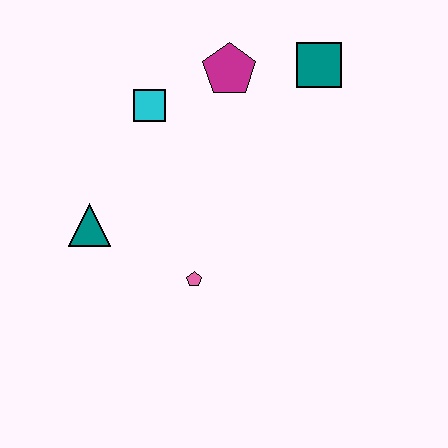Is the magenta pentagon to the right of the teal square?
No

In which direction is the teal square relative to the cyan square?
The teal square is to the right of the cyan square.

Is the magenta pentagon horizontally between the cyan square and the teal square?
Yes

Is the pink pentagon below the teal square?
Yes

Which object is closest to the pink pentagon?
The teal triangle is closest to the pink pentagon.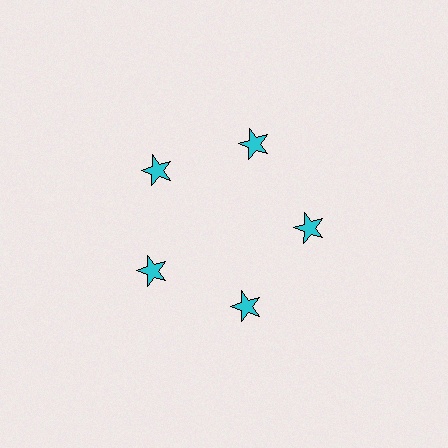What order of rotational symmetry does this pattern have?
This pattern has 5-fold rotational symmetry.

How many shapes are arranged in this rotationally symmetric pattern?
There are 5 shapes, arranged in 5 groups of 1.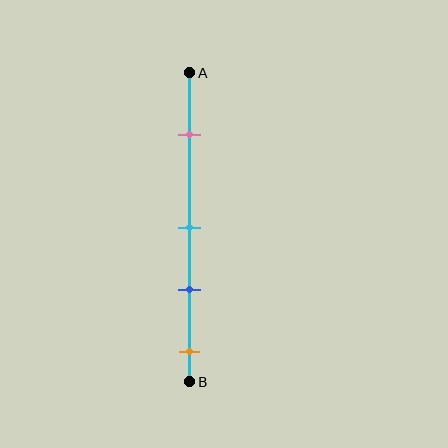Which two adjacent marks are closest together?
The cyan and blue marks are the closest adjacent pair.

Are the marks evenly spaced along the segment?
No, the marks are not evenly spaced.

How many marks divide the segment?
There are 4 marks dividing the segment.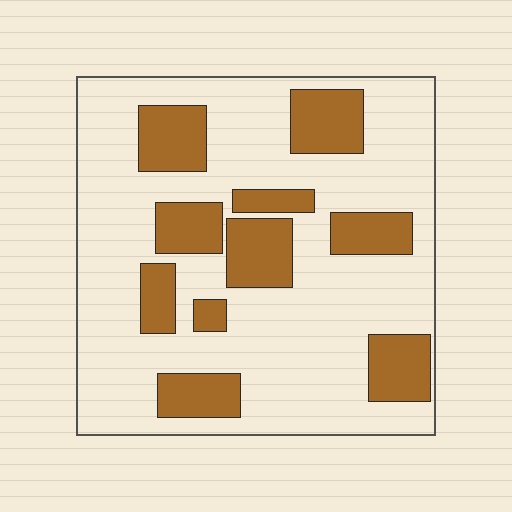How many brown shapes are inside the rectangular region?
10.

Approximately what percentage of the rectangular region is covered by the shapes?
Approximately 25%.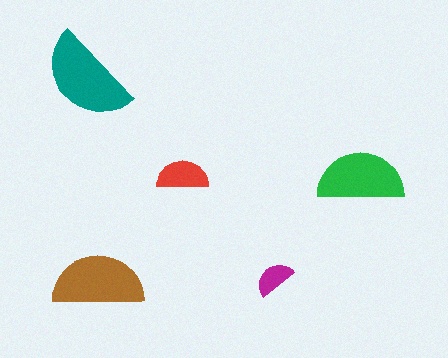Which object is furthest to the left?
The teal semicircle is leftmost.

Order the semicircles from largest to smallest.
the teal one, the brown one, the green one, the red one, the magenta one.